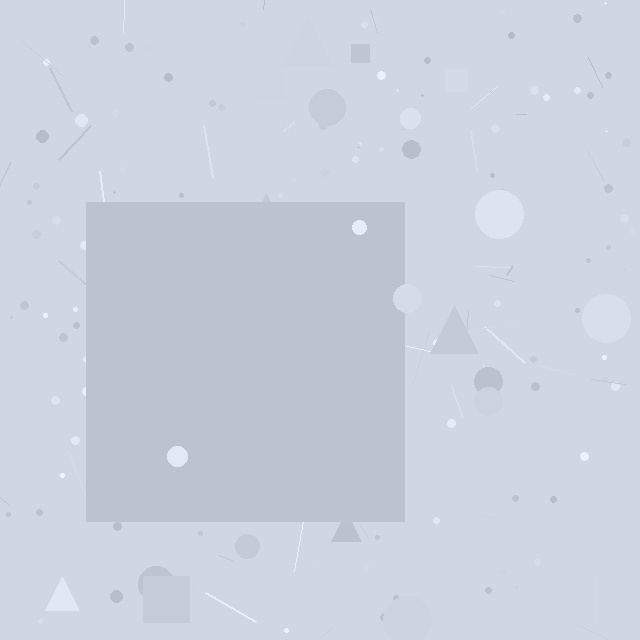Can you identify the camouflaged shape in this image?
The camouflaged shape is a square.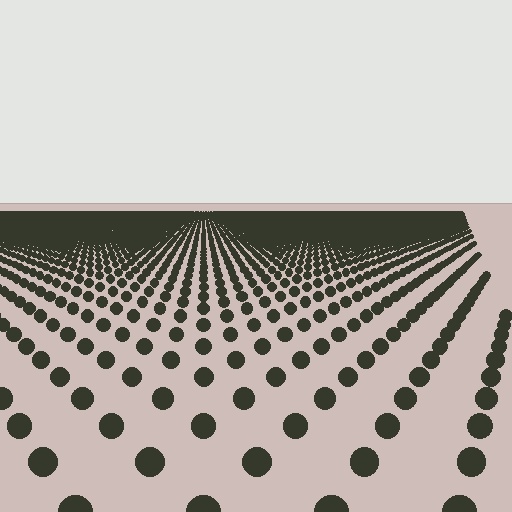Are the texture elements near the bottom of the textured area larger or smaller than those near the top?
Larger. Near the bottom, elements are closer to the viewer and appear at a bigger on-screen size.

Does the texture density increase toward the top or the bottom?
Density increases toward the top.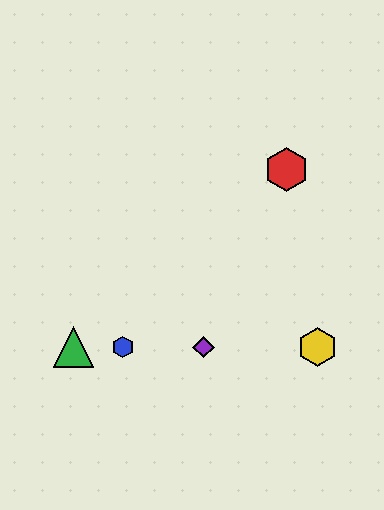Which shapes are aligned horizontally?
The blue hexagon, the green triangle, the yellow hexagon, the purple diamond are aligned horizontally.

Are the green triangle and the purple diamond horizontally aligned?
Yes, both are at y≈347.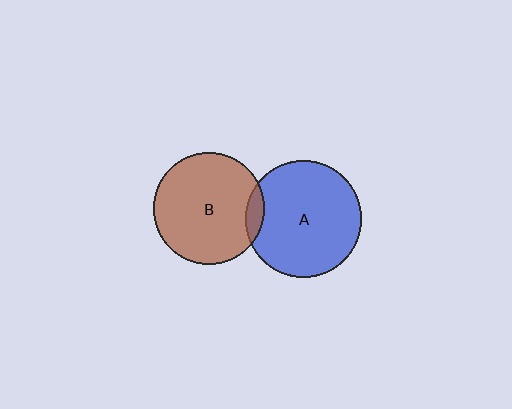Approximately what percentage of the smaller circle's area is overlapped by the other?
Approximately 10%.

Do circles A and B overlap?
Yes.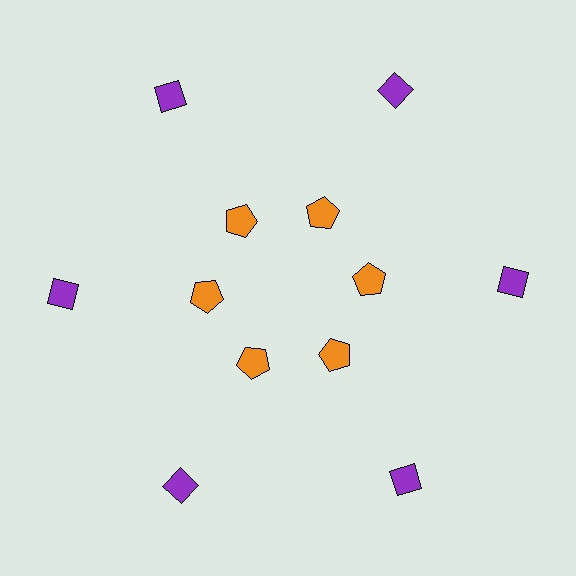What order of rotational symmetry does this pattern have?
This pattern has 6-fold rotational symmetry.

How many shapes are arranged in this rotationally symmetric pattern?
There are 12 shapes, arranged in 6 groups of 2.